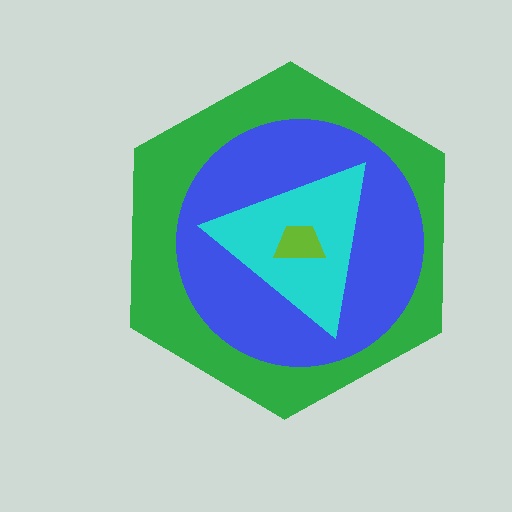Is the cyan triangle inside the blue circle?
Yes.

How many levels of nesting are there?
4.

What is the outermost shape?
The green hexagon.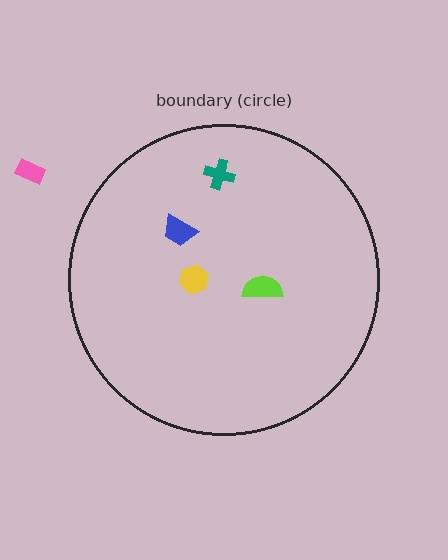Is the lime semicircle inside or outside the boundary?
Inside.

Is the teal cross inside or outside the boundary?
Inside.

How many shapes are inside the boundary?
4 inside, 1 outside.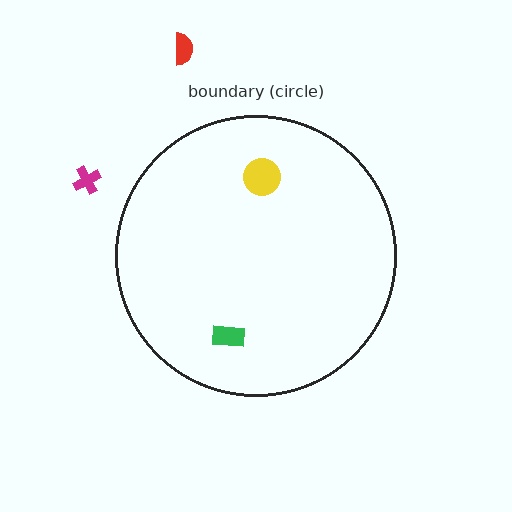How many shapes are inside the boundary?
2 inside, 2 outside.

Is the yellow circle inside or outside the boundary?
Inside.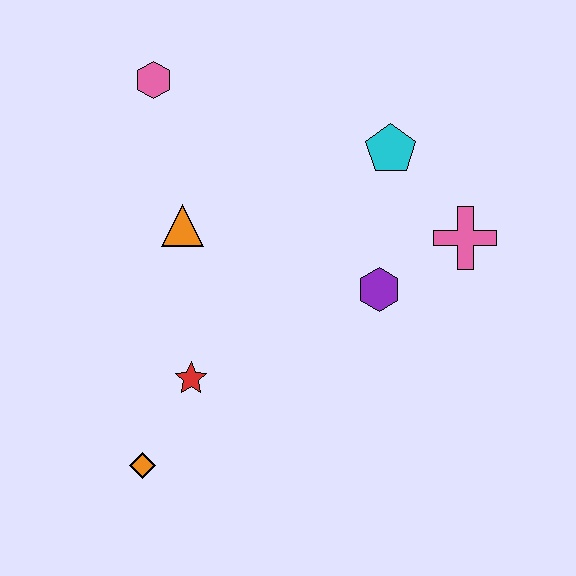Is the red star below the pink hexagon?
Yes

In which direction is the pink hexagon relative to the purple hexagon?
The pink hexagon is to the left of the purple hexagon.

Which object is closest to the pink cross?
The purple hexagon is closest to the pink cross.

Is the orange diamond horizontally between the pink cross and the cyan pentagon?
No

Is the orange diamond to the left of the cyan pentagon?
Yes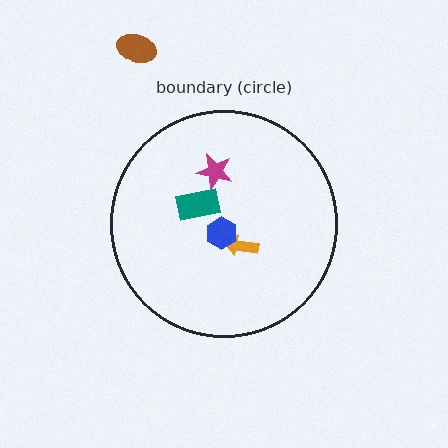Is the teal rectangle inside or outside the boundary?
Inside.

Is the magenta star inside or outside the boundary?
Inside.